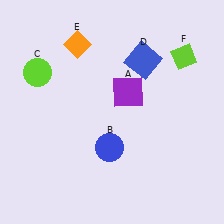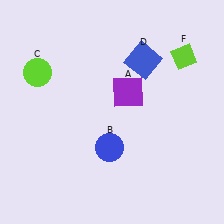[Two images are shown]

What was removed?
The orange diamond (E) was removed in Image 2.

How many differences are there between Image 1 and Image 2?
There is 1 difference between the two images.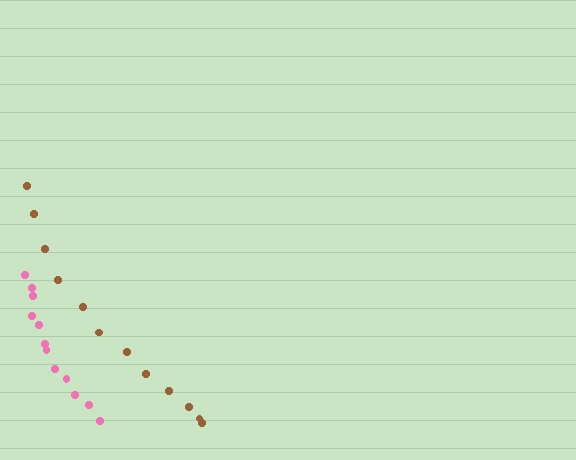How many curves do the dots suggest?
There are 2 distinct paths.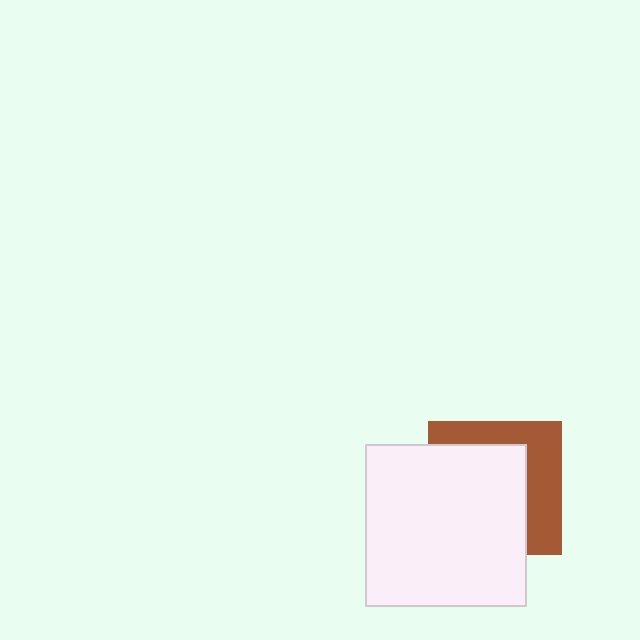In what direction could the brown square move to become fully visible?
The brown square could move toward the upper-right. That would shift it out from behind the white square entirely.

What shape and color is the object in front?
The object in front is a white square.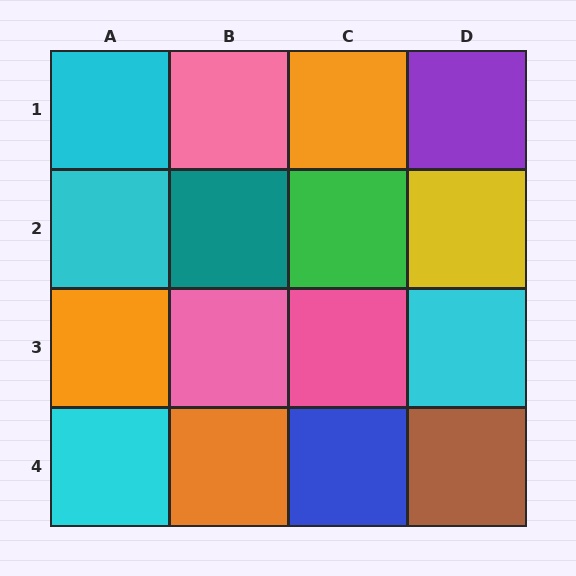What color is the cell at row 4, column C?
Blue.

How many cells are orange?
3 cells are orange.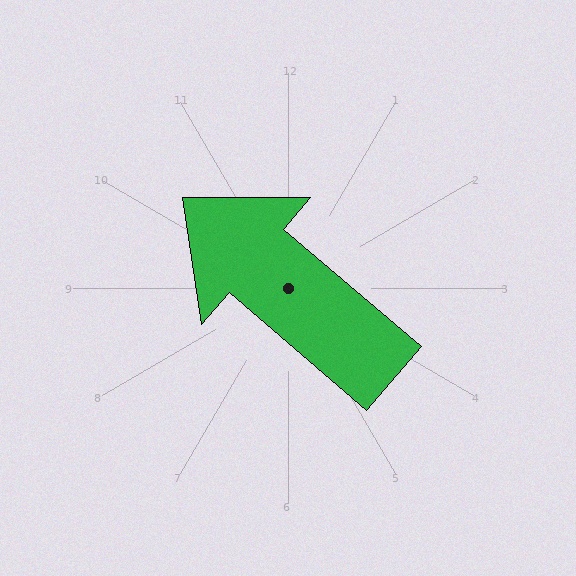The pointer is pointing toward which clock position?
Roughly 10 o'clock.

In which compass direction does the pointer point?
Northwest.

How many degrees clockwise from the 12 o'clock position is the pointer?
Approximately 311 degrees.